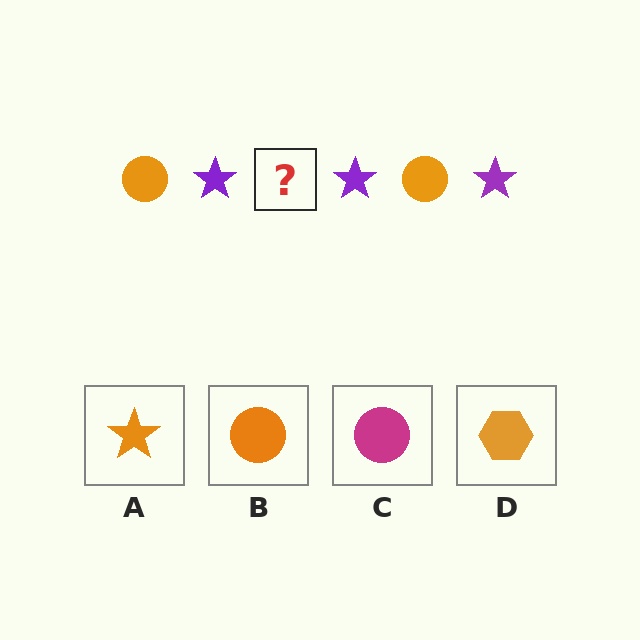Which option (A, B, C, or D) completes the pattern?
B.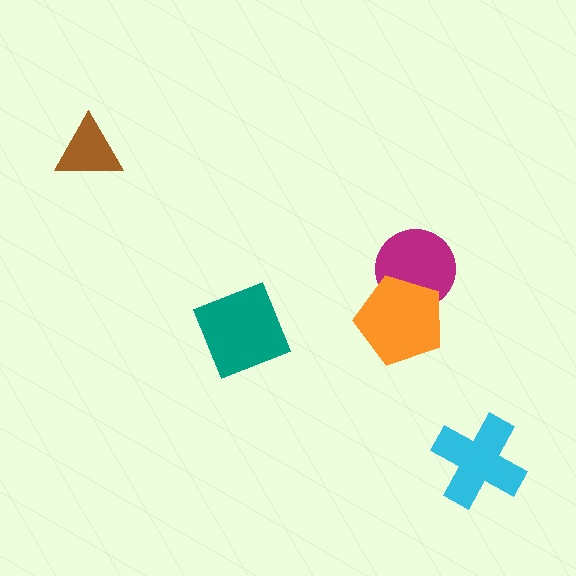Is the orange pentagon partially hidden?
No, no other shape covers it.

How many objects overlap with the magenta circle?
1 object overlaps with the magenta circle.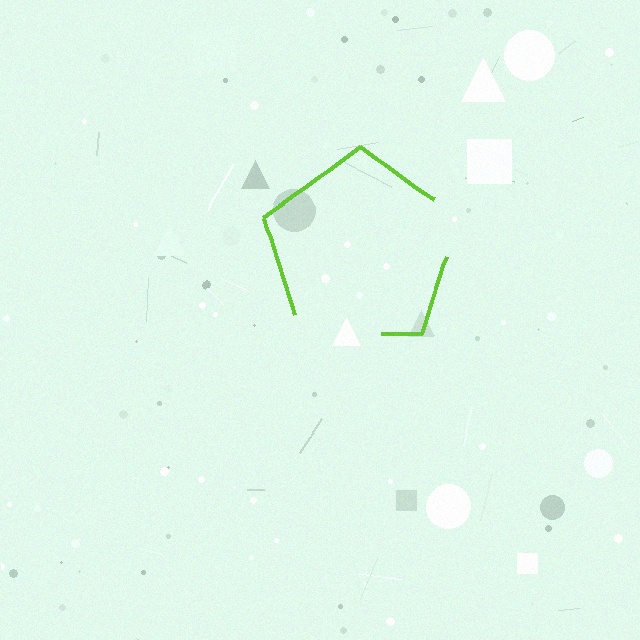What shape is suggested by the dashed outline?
The dashed outline suggests a pentagon.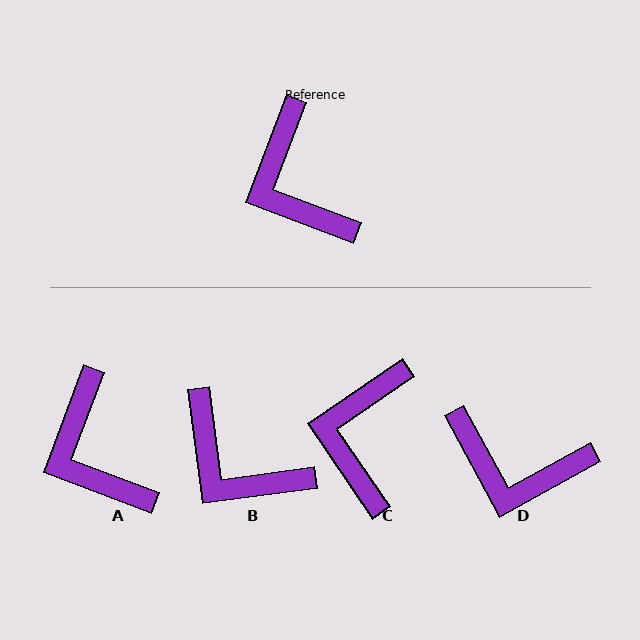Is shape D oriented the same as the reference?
No, it is off by about 49 degrees.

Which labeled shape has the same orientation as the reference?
A.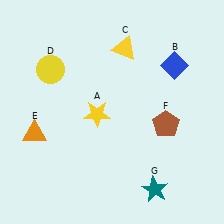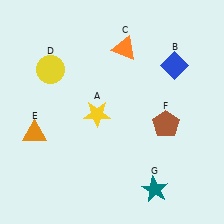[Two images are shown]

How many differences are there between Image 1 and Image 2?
There is 1 difference between the two images.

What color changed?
The triangle (C) changed from yellow in Image 1 to orange in Image 2.